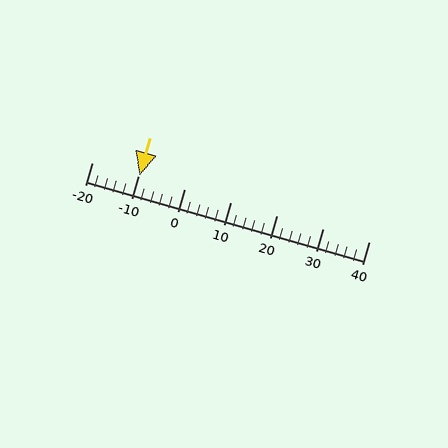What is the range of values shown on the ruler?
The ruler shows values from -20 to 40.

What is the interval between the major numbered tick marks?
The major tick marks are spaced 10 units apart.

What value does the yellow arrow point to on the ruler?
The yellow arrow points to approximately -10.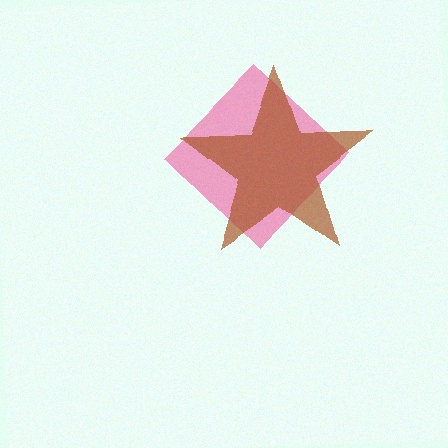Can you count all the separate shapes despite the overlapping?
Yes, there are 2 separate shapes.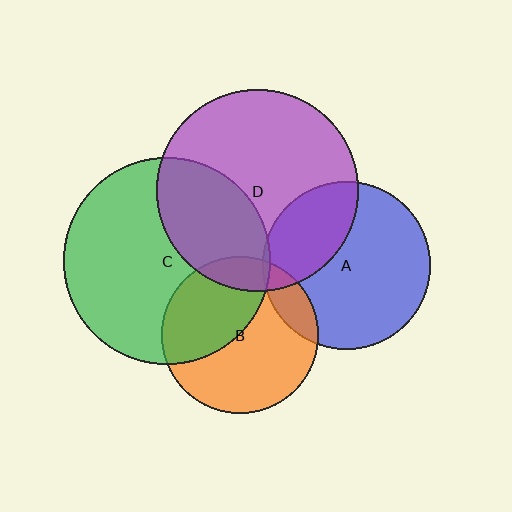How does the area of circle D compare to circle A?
Approximately 1.4 times.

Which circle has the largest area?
Circle C (green).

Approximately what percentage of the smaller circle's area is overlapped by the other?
Approximately 35%.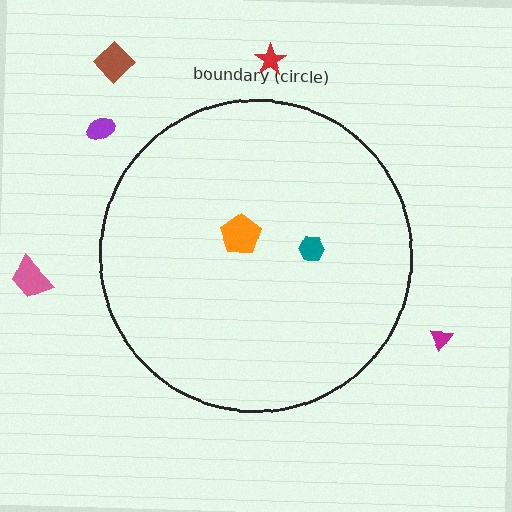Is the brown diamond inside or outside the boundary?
Outside.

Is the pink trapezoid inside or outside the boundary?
Outside.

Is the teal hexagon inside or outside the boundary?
Inside.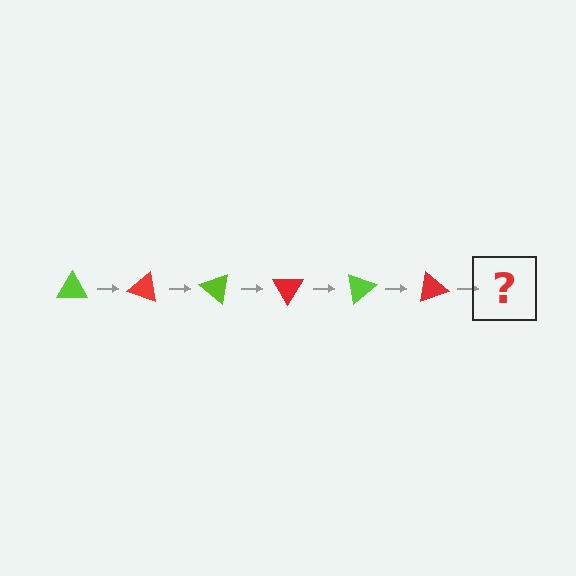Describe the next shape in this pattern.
It should be a lime triangle, rotated 120 degrees from the start.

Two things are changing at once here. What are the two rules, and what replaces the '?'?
The two rules are that it rotates 20 degrees each step and the color cycles through lime and red. The '?' should be a lime triangle, rotated 120 degrees from the start.